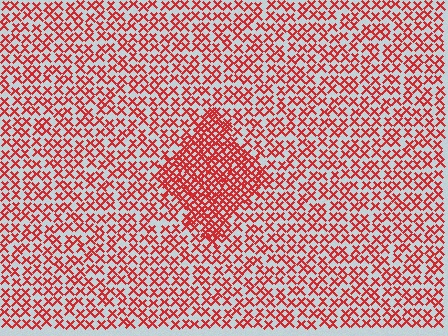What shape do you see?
I see a diamond.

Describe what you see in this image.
The image contains small red elements arranged at two different densities. A diamond-shaped region is visible where the elements are more densely packed than the surrounding area.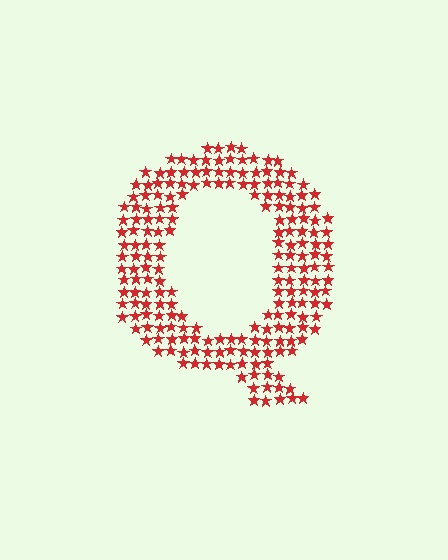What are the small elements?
The small elements are stars.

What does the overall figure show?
The overall figure shows the letter Q.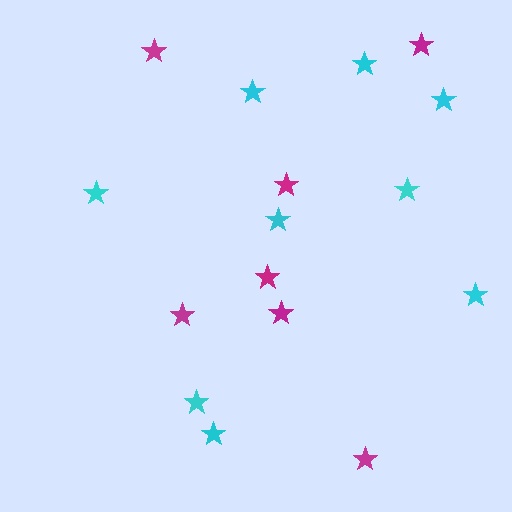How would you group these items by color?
There are 2 groups: one group of cyan stars (9) and one group of magenta stars (7).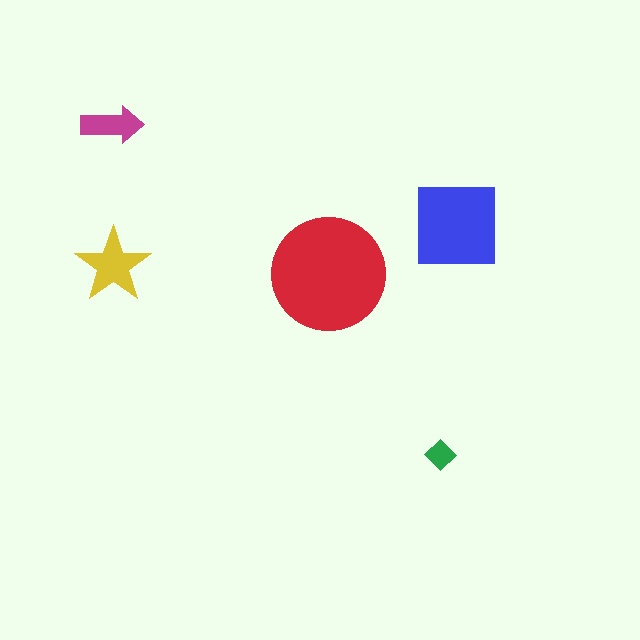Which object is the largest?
The red circle.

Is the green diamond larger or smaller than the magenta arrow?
Smaller.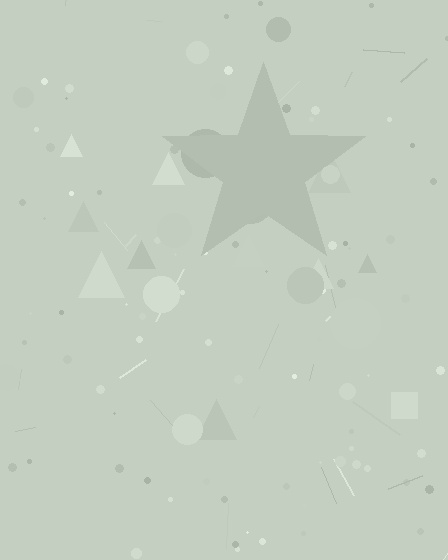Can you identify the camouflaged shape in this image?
The camouflaged shape is a star.